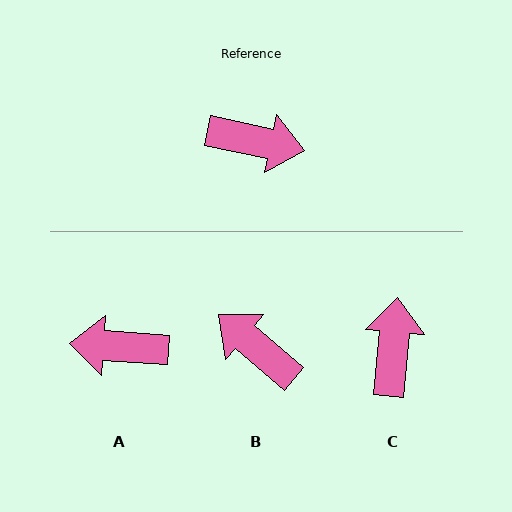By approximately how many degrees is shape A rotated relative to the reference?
Approximately 172 degrees clockwise.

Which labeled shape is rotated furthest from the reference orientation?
A, about 172 degrees away.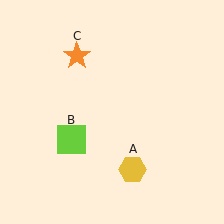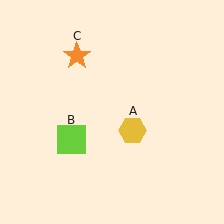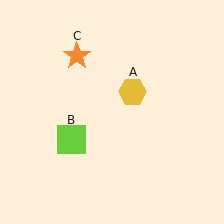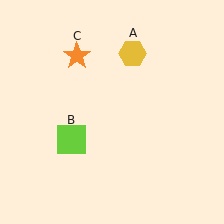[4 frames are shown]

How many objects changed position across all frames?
1 object changed position: yellow hexagon (object A).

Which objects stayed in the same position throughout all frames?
Lime square (object B) and orange star (object C) remained stationary.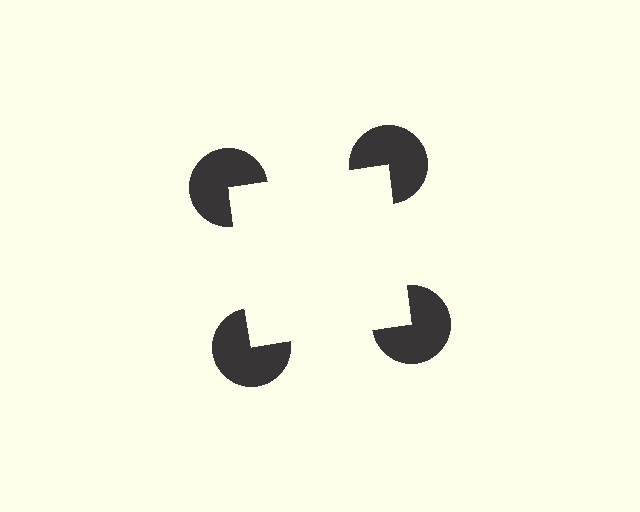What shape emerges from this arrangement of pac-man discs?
An illusory square — its edges are inferred from the aligned wedge cuts in the pac-man discs, not physically drawn.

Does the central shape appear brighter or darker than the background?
It typically appears slightly brighter than the background, even though no actual brightness change is drawn.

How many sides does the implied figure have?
4 sides.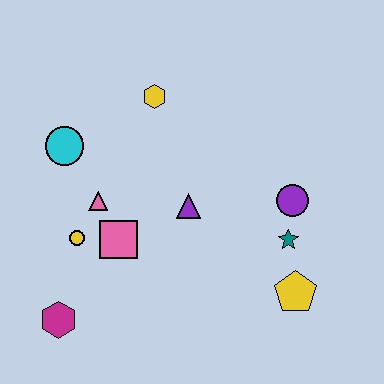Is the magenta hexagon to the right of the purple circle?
No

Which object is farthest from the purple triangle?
The magenta hexagon is farthest from the purple triangle.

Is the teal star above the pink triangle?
No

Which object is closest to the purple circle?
The teal star is closest to the purple circle.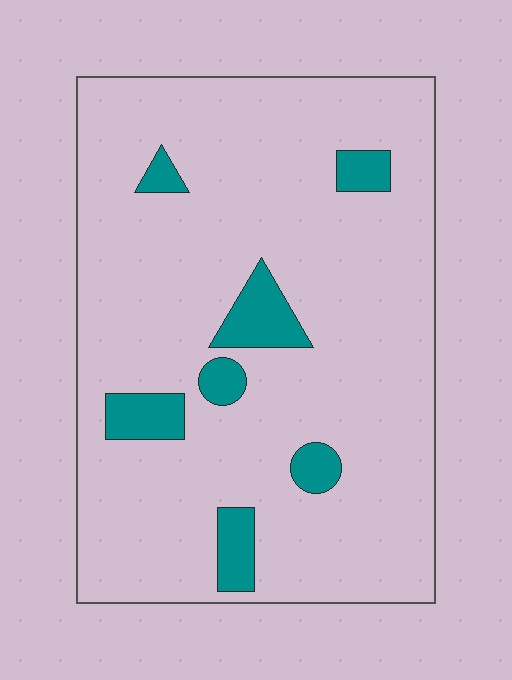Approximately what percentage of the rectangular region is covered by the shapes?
Approximately 10%.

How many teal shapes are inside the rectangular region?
7.